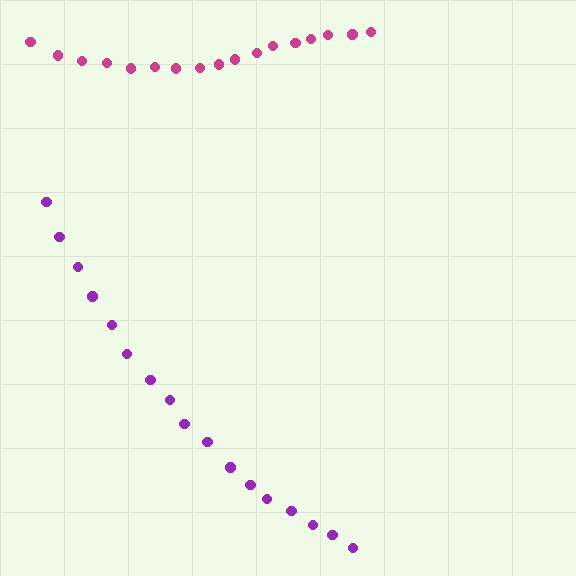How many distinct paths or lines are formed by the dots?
There are 2 distinct paths.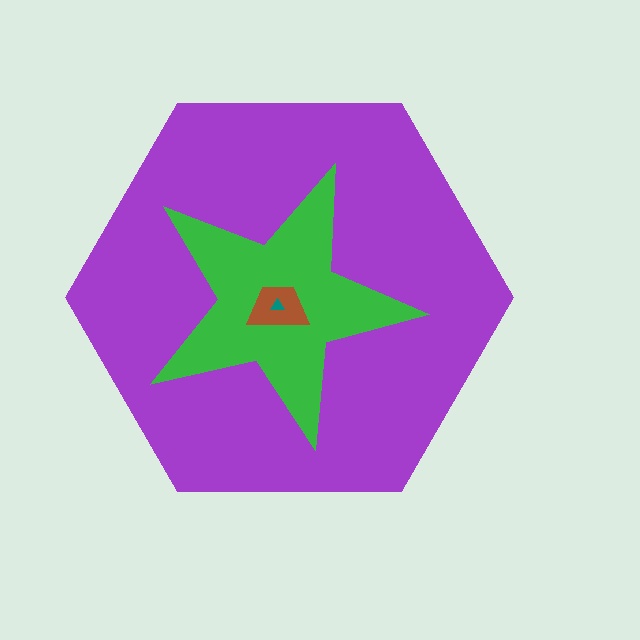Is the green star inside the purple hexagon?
Yes.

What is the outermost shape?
The purple hexagon.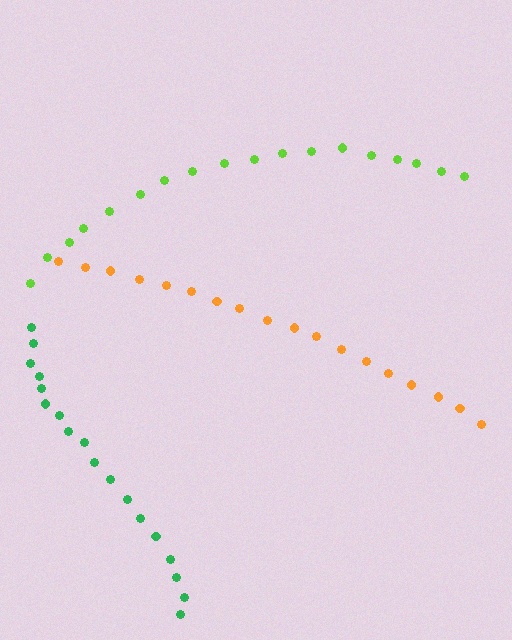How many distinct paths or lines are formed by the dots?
There are 3 distinct paths.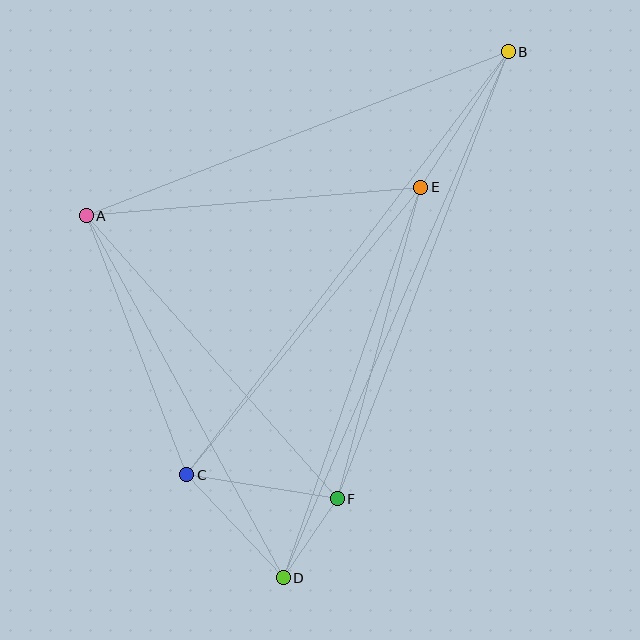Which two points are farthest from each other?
Points B and D are farthest from each other.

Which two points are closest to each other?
Points D and F are closest to each other.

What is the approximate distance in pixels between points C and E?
The distance between C and E is approximately 371 pixels.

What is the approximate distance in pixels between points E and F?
The distance between E and F is approximately 322 pixels.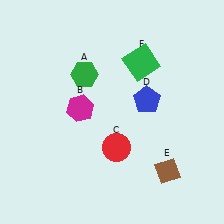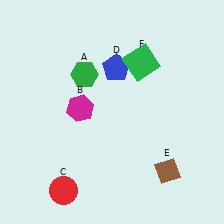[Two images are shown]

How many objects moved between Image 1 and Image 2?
2 objects moved between the two images.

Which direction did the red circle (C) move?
The red circle (C) moved left.